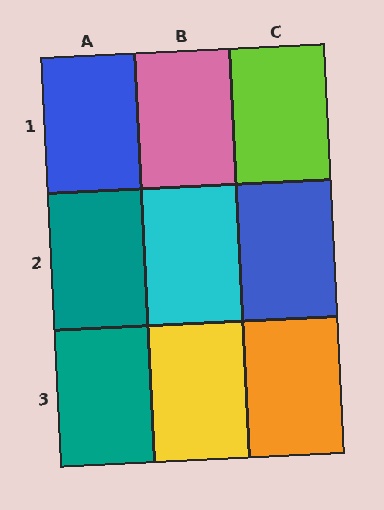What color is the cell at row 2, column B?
Cyan.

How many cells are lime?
1 cell is lime.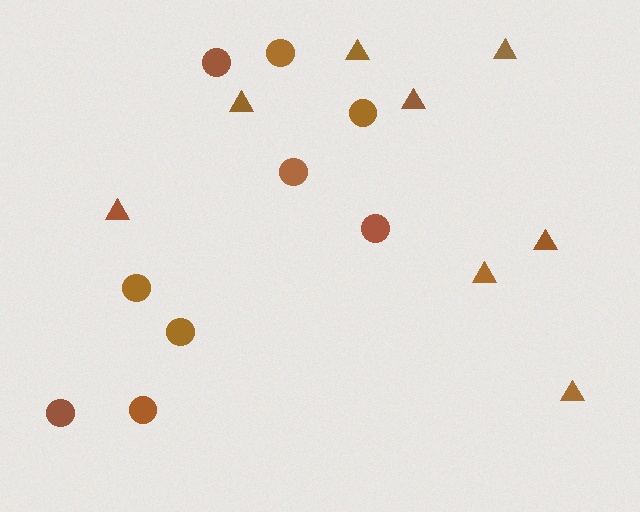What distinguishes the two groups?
There are 2 groups: one group of triangles (8) and one group of circles (9).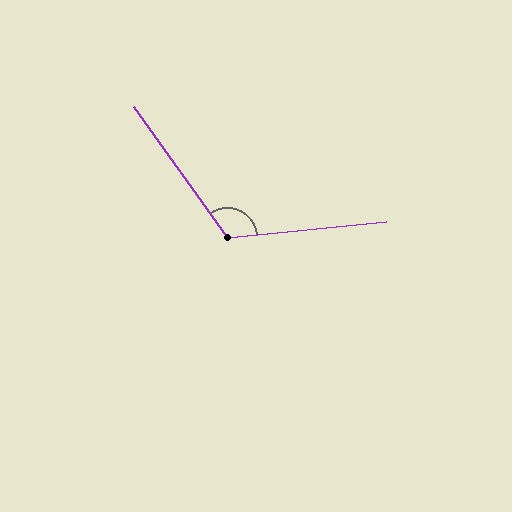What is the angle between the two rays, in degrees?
Approximately 120 degrees.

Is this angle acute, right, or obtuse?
It is obtuse.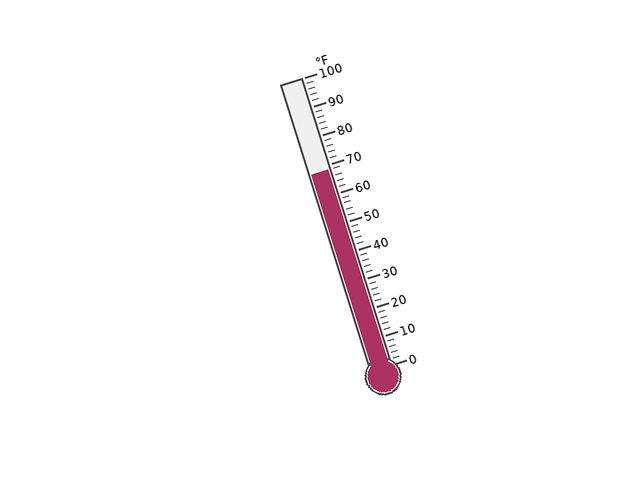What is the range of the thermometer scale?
The thermometer scale ranges from 0°F to 100°F.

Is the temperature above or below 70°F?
The temperature is below 70°F.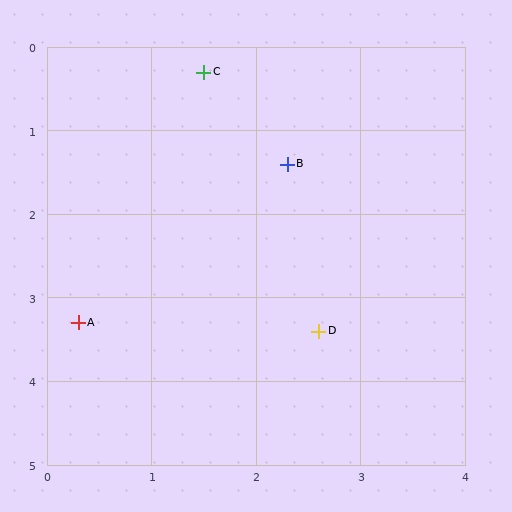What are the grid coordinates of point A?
Point A is at approximately (0.3, 3.3).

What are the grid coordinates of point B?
Point B is at approximately (2.3, 1.4).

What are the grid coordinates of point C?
Point C is at approximately (1.5, 0.3).